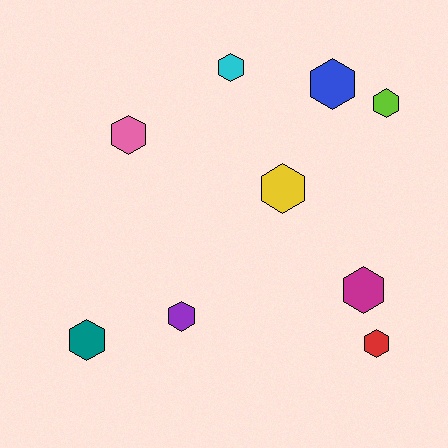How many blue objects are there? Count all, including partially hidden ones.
There is 1 blue object.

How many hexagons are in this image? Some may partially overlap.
There are 9 hexagons.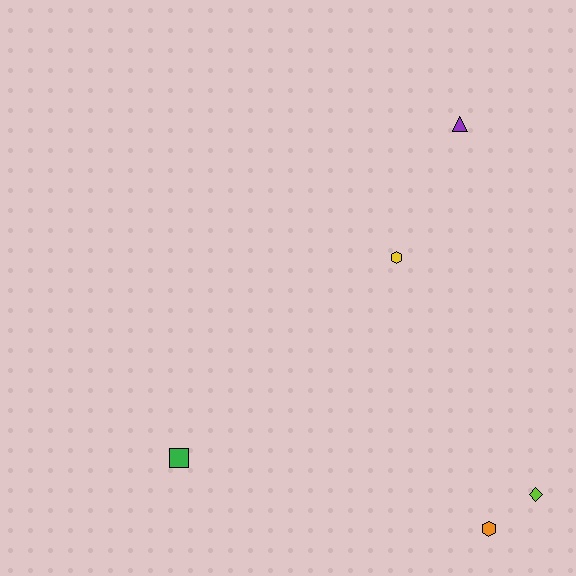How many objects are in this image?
There are 5 objects.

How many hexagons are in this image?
There are 2 hexagons.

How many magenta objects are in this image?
There are no magenta objects.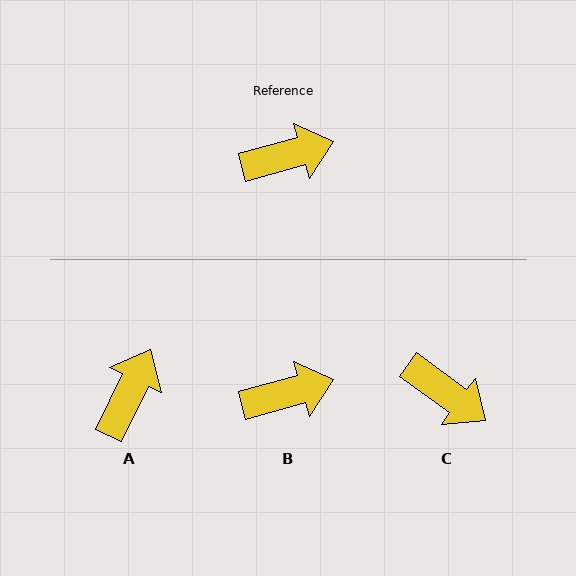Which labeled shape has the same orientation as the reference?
B.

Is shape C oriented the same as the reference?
No, it is off by about 52 degrees.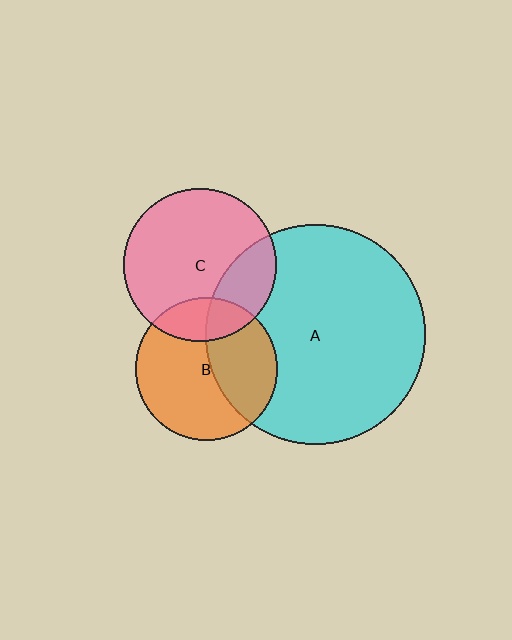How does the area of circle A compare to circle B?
Approximately 2.4 times.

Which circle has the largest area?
Circle A (cyan).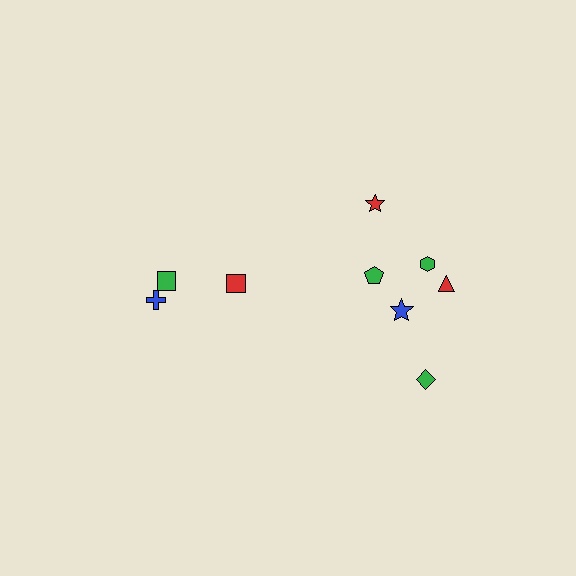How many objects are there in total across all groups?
There are 9 objects.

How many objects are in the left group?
There are 3 objects.